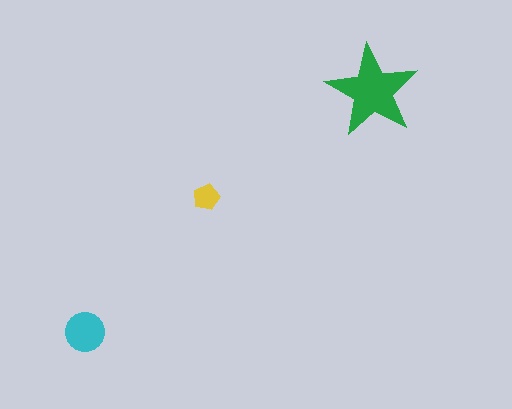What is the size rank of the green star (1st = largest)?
1st.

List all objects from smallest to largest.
The yellow pentagon, the cyan circle, the green star.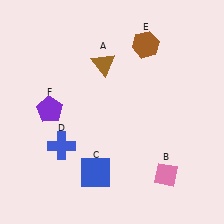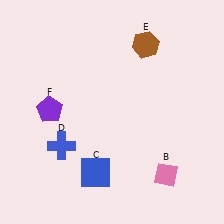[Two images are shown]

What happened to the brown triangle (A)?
The brown triangle (A) was removed in Image 2. It was in the top-left area of Image 1.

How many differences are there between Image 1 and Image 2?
There is 1 difference between the two images.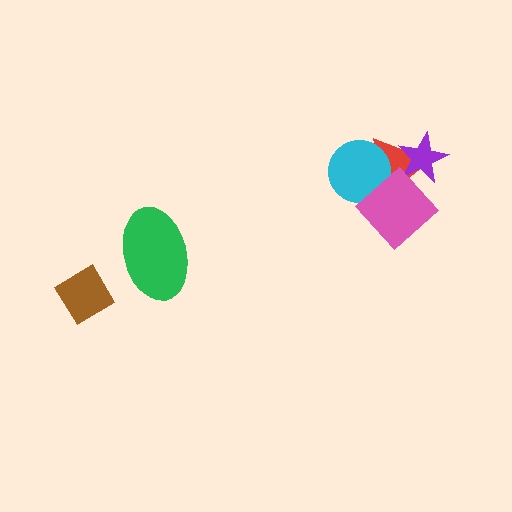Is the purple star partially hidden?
Yes, it is partially covered by another shape.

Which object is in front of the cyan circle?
The pink diamond is in front of the cyan circle.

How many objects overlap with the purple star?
2 objects overlap with the purple star.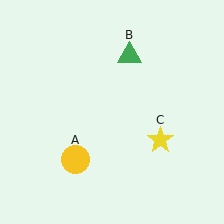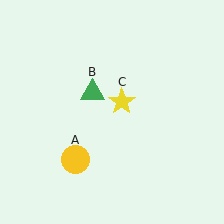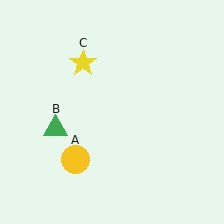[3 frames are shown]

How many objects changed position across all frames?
2 objects changed position: green triangle (object B), yellow star (object C).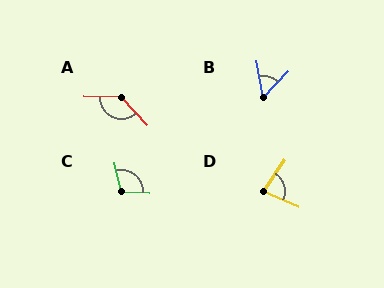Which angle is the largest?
A, at approximately 132 degrees.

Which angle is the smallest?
B, at approximately 54 degrees.